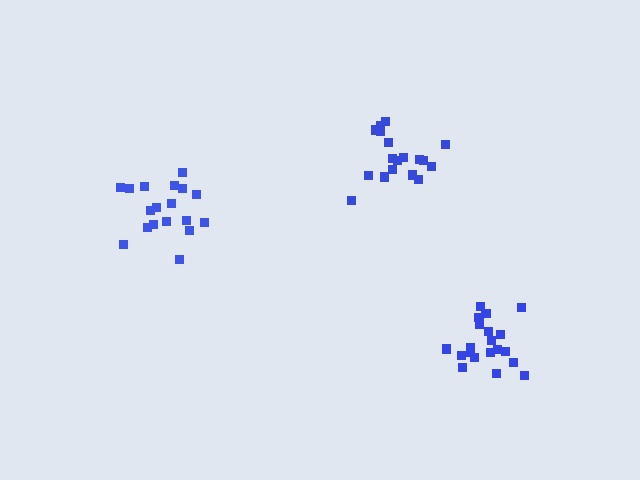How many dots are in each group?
Group 1: 18 dots, Group 2: 18 dots, Group 3: 21 dots (57 total).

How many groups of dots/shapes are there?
There are 3 groups.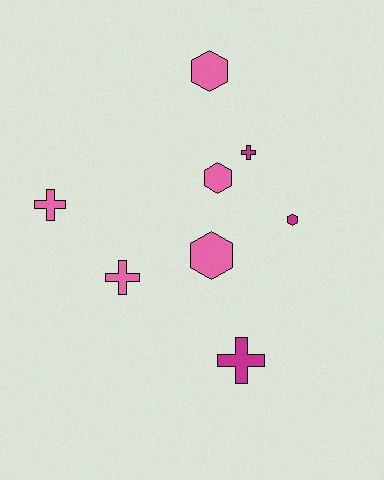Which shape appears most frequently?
Cross, with 4 objects.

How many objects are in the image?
There are 8 objects.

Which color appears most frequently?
Pink, with 5 objects.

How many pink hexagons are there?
There are 3 pink hexagons.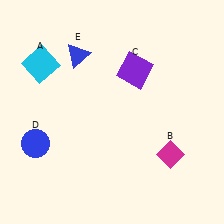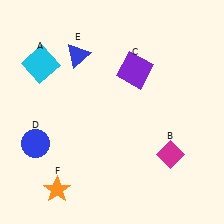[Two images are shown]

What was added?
An orange star (F) was added in Image 2.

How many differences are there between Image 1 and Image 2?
There is 1 difference between the two images.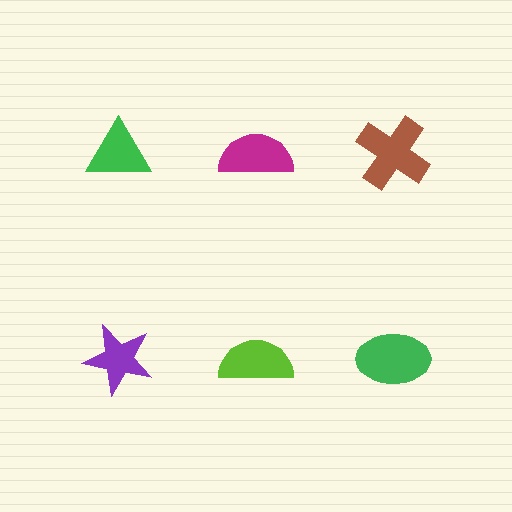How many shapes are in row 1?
3 shapes.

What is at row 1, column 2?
A magenta semicircle.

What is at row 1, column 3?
A brown cross.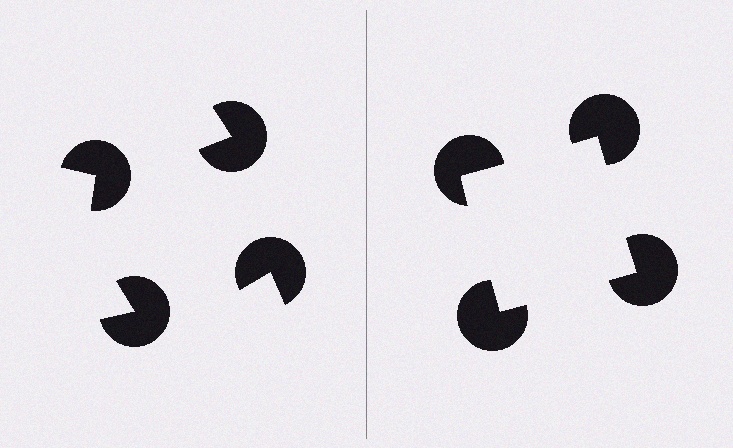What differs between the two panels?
The pac-man discs are positioned identically on both sides; only the wedge orientations differ. On the right they align to a square; on the left they are misaligned.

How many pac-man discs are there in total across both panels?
8 — 4 on each side.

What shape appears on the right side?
An illusory square.